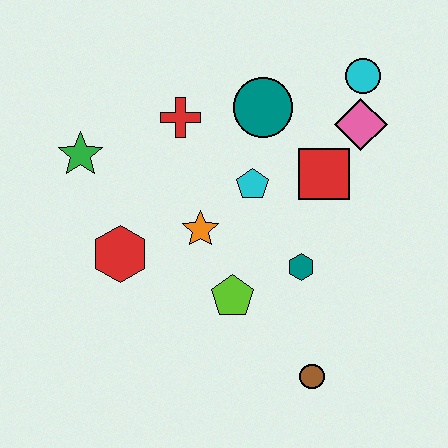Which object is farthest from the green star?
The brown circle is farthest from the green star.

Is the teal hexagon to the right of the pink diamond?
No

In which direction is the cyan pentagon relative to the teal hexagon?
The cyan pentagon is above the teal hexagon.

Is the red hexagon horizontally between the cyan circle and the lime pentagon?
No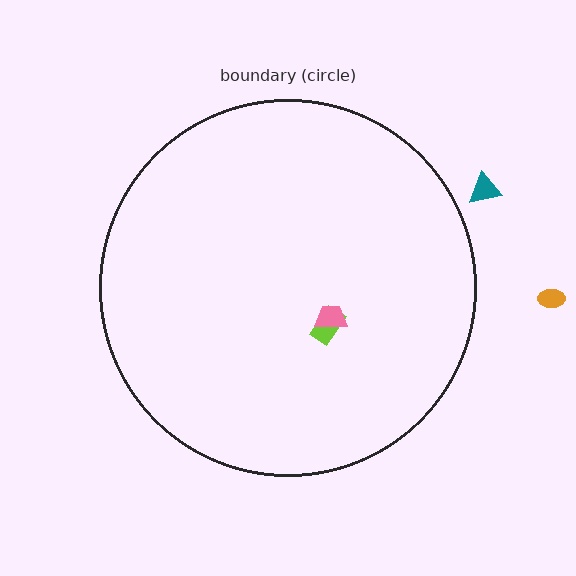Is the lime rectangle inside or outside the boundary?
Inside.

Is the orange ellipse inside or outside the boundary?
Outside.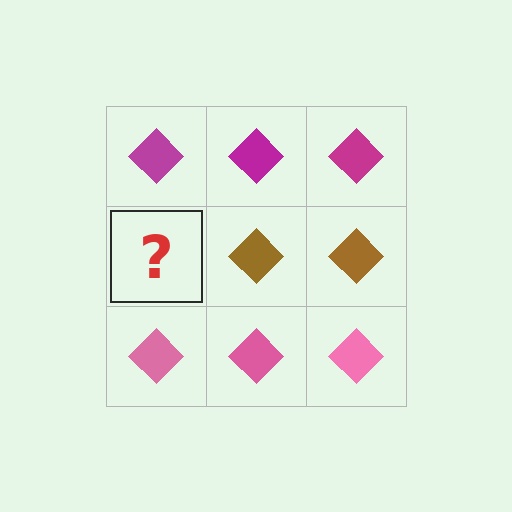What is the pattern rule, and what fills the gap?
The rule is that each row has a consistent color. The gap should be filled with a brown diamond.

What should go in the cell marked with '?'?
The missing cell should contain a brown diamond.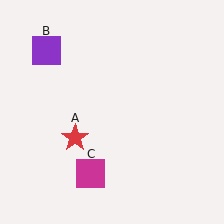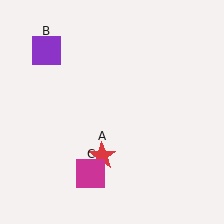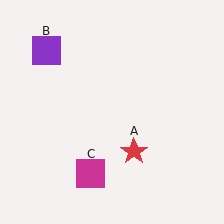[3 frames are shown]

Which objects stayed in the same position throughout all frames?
Purple square (object B) and magenta square (object C) remained stationary.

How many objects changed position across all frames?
1 object changed position: red star (object A).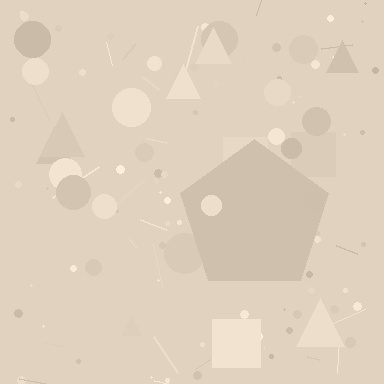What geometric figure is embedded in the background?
A pentagon is embedded in the background.